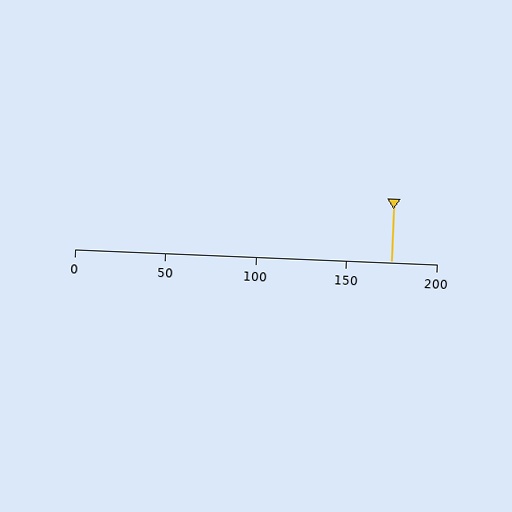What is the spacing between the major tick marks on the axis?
The major ticks are spaced 50 apart.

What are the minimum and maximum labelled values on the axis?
The axis runs from 0 to 200.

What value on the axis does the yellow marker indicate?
The marker indicates approximately 175.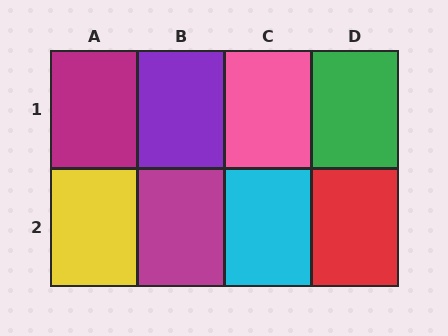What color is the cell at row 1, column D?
Green.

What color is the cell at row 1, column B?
Purple.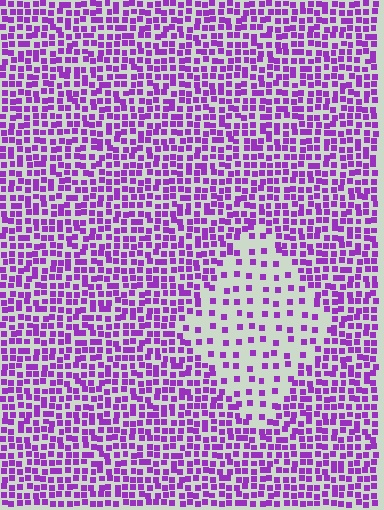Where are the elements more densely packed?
The elements are more densely packed outside the diamond boundary.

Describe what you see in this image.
The image contains small purple elements arranged at two different densities. A diamond-shaped region is visible where the elements are less densely packed than the surrounding area.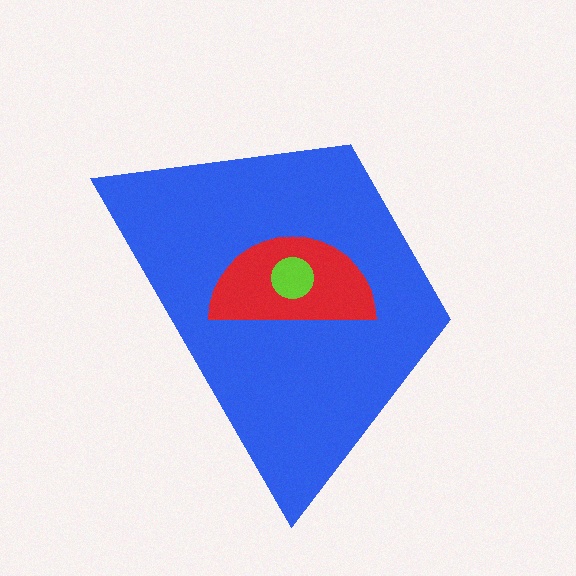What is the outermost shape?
The blue trapezoid.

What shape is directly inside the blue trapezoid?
The red semicircle.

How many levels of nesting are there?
3.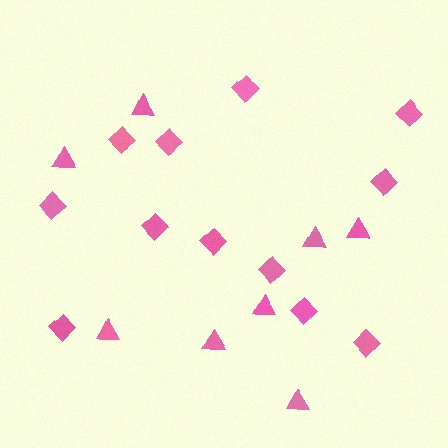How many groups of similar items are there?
There are 2 groups: one group of diamonds (12) and one group of triangles (8).